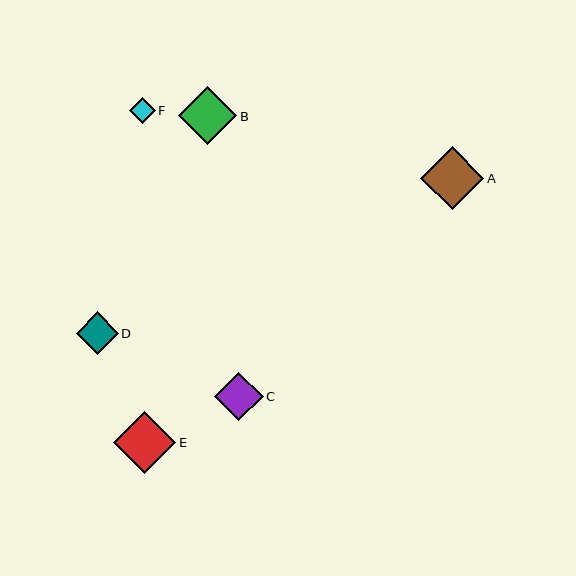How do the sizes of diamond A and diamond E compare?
Diamond A and diamond E are approximately the same size.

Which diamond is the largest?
Diamond A is the largest with a size of approximately 63 pixels.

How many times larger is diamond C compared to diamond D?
Diamond C is approximately 1.2 times the size of diamond D.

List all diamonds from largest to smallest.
From largest to smallest: A, E, B, C, D, F.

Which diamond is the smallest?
Diamond F is the smallest with a size of approximately 26 pixels.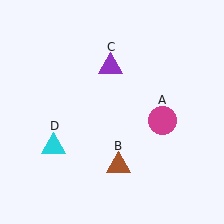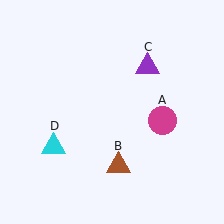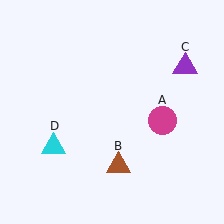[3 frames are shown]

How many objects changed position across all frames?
1 object changed position: purple triangle (object C).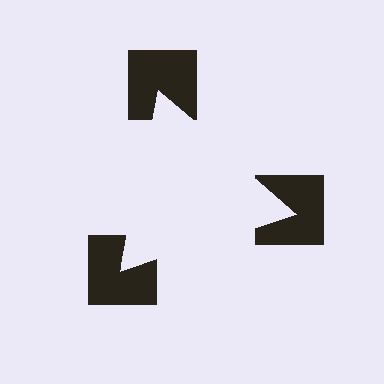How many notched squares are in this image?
There are 3 — one at each vertex of the illusory triangle.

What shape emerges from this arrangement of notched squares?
An illusory triangle — its edges are inferred from the aligned wedge cuts in the notched squares, not physically drawn.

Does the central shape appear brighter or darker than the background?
It typically appears slightly brighter than the background, even though no actual brightness change is drawn.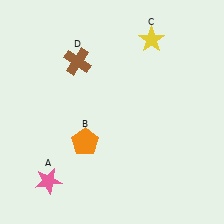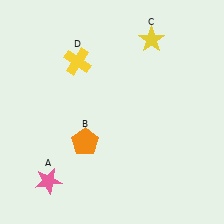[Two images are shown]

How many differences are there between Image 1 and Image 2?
There is 1 difference between the two images.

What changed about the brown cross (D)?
In Image 1, D is brown. In Image 2, it changed to yellow.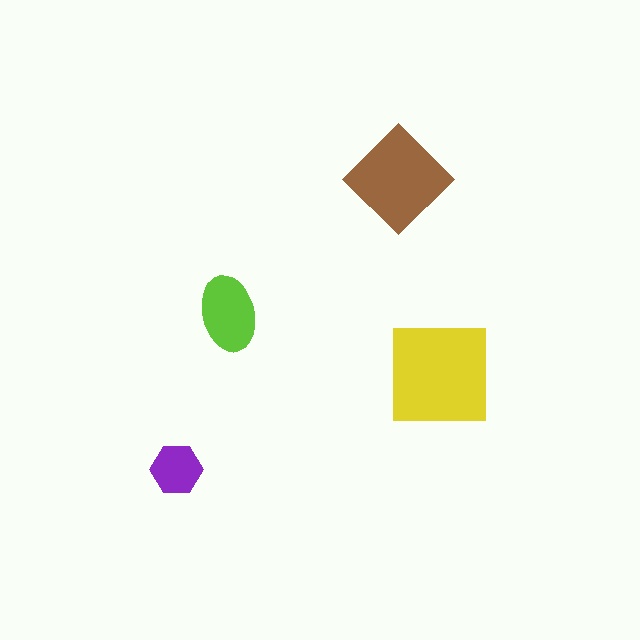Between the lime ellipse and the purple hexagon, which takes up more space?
The lime ellipse.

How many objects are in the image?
There are 4 objects in the image.